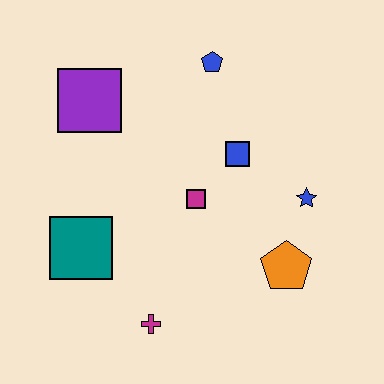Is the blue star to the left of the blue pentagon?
No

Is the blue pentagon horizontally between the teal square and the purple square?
No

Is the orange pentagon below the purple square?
Yes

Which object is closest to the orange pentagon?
The blue star is closest to the orange pentagon.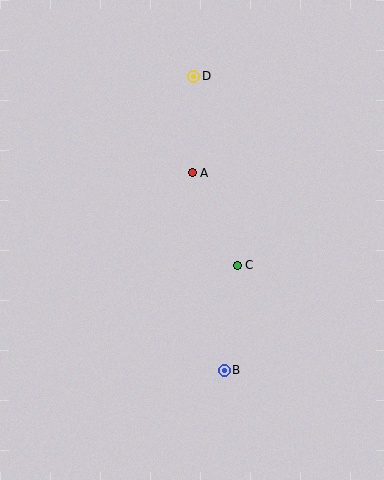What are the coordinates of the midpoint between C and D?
The midpoint between C and D is at (216, 171).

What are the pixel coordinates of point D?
Point D is at (194, 76).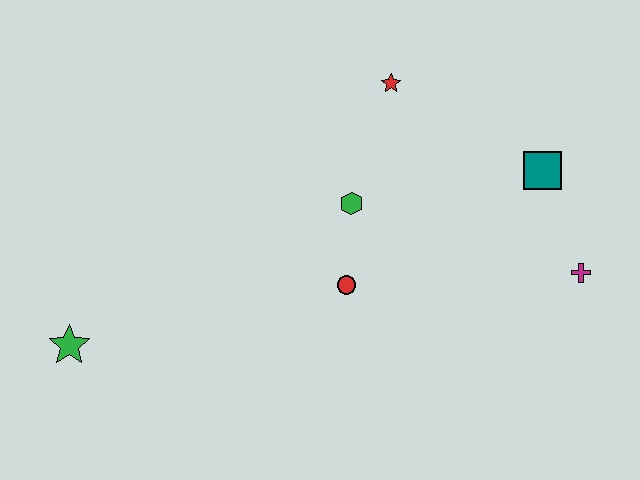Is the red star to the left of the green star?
No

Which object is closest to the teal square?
The magenta cross is closest to the teal square.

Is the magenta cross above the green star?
Yes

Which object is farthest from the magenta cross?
The green star is farthest from the magenta cross.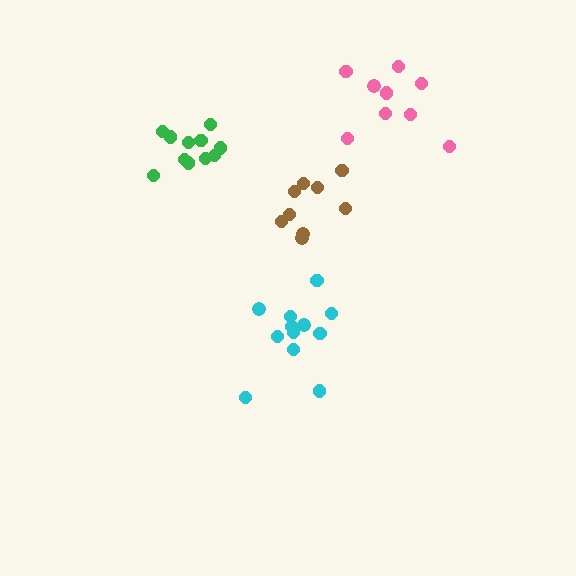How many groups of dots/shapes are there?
There are 4 groups.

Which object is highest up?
The pink cluster is topmost.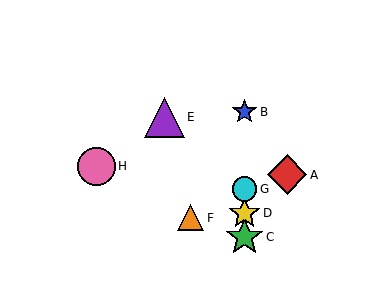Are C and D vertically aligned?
Yes, both are at x≈244.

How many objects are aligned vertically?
4 objects (B, C, D, G) are aligned vertically.